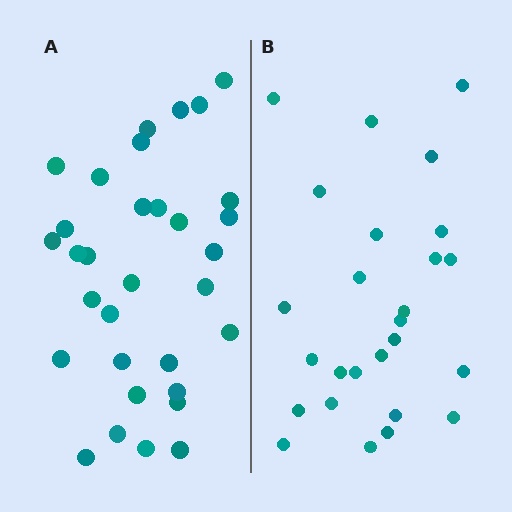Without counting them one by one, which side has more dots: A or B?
Region A (the left region) has more dots.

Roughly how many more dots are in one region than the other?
Region A has about 6 more dots than region B.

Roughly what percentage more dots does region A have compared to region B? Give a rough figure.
About 25% more.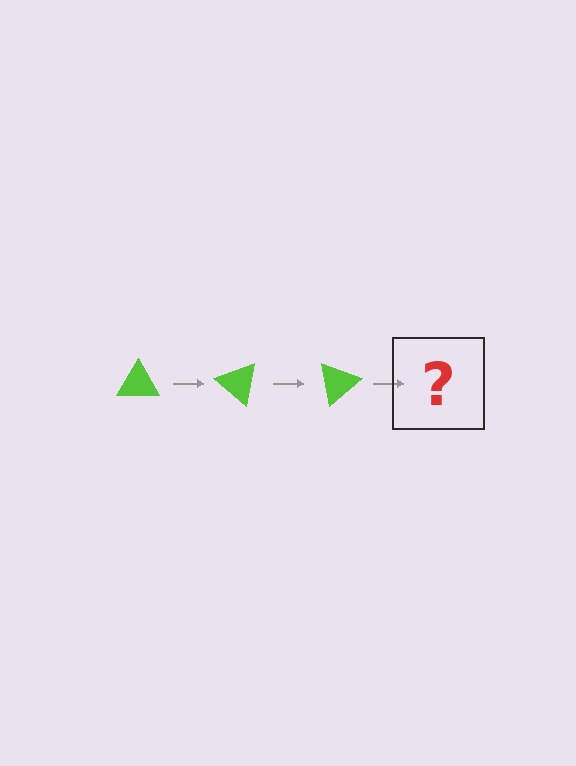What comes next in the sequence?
The next element should be a lime triangle rotated 120 degrees.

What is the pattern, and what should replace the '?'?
The pattern is that the triangle rotates 40 degrees each step. The '?' should be a lime triangle rotated 120 degrees.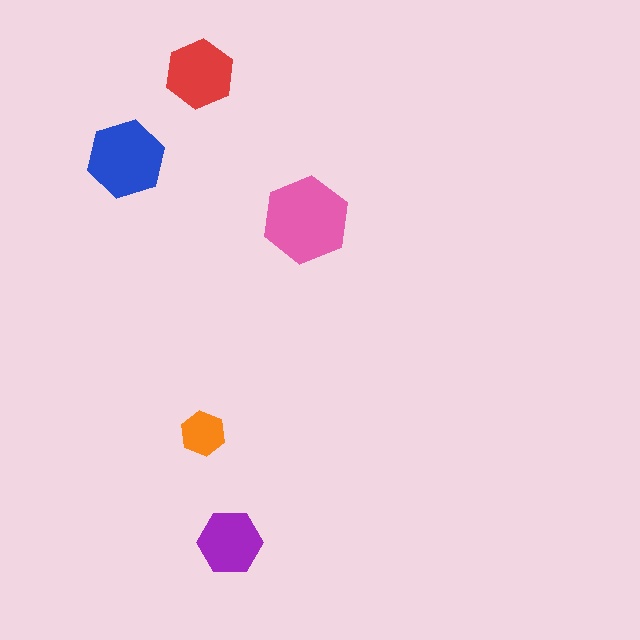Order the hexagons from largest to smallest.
the pink one, the blue one, the red one, the purple one, the orange one.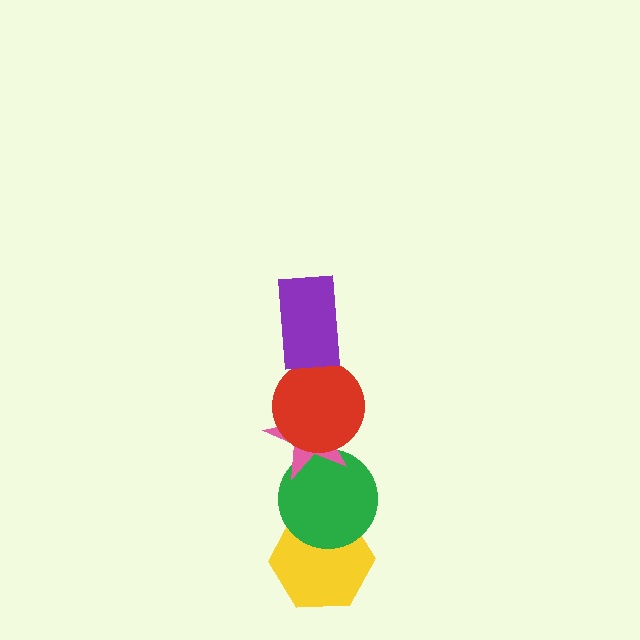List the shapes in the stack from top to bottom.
From top to bottom: the purple rectangle, the red circle, the pink star, the green circle, the yellow hexagon.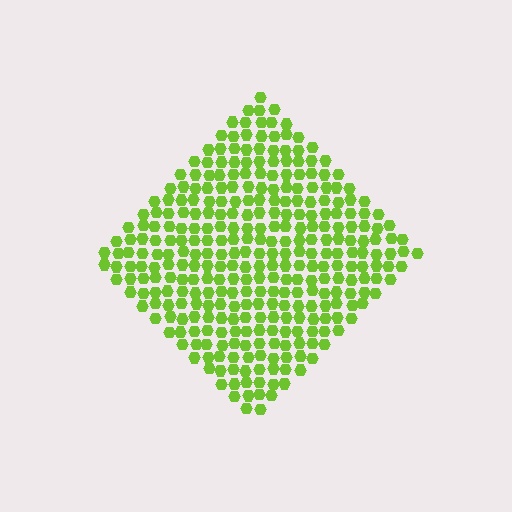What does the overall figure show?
The overall figure shows a diamond.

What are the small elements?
The small elements are hexagons.